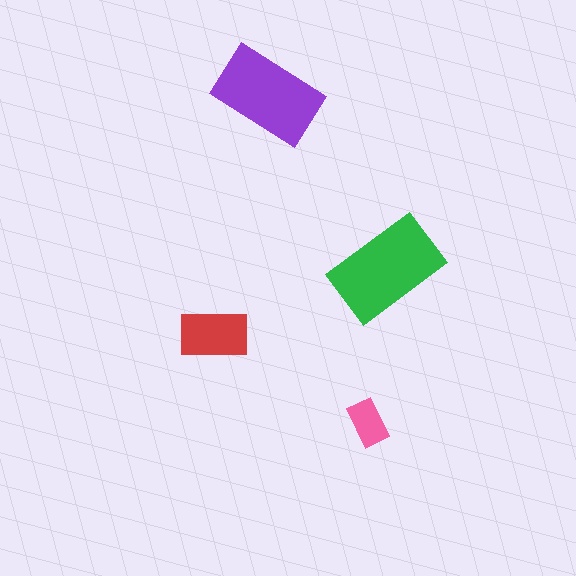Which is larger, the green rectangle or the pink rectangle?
The green one.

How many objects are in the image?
There are 4 objects in the image.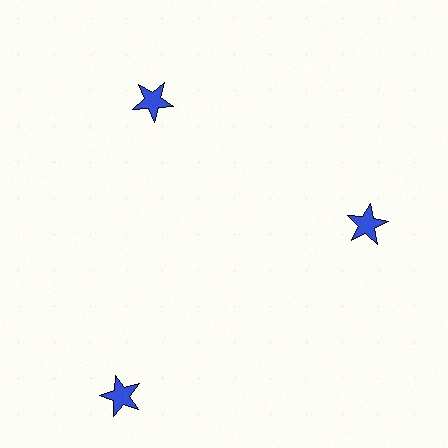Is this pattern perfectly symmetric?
No. The 3 blue stars are arranged in a ring, but one element near the 7 o'clock position is pushed outward from the center, breaking the 3-fold rotational symmetry.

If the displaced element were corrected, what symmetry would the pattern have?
It would have 3-fold rotational symmetry — the pattern would map onto itself every 120 degrees.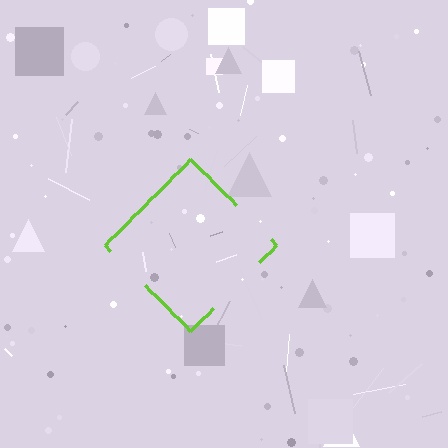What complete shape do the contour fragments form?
The contour fragments form a diamond.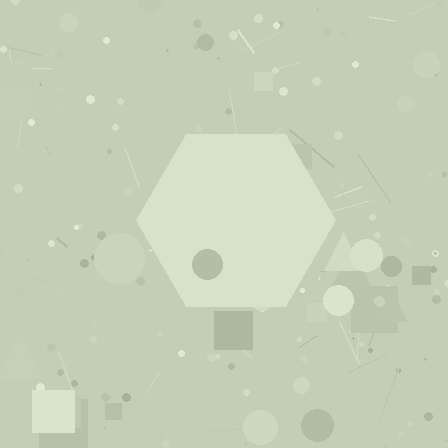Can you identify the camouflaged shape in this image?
The camouflaged shape is a hexagon.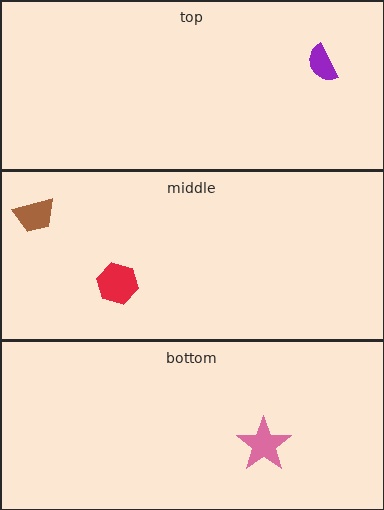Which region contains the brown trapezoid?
The middle region.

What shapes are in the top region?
The purple semicircle.